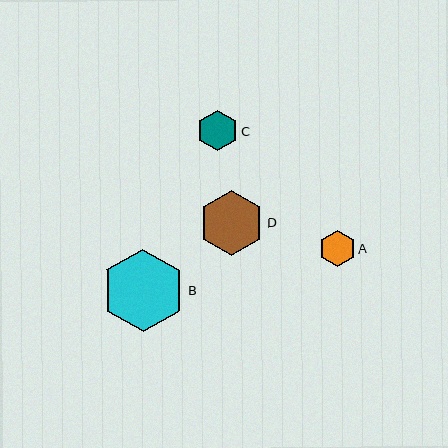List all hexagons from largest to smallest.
From largest to smallest: B, D, C, A.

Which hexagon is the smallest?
Hexagon A is the smallest with a size of approximately 37 pixels.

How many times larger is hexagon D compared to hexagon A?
Hexagon D is approximately 1.8 times the size of hexagon A.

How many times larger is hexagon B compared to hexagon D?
Hexagon B is approximately 1.3 times the size of hexagon D.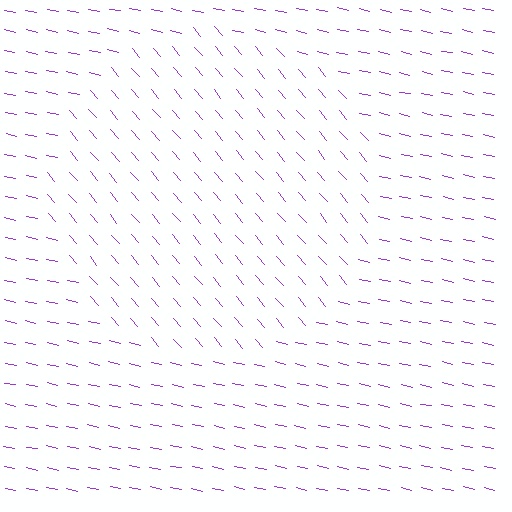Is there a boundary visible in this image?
Yes, there is a texture boundary formed by a change in line orientation.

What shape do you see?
I see a circle.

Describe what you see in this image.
The image is filled with small purple line segments. A circle region in the image has lines oriented differently from the surrounding lines, creating a visible texture boundary.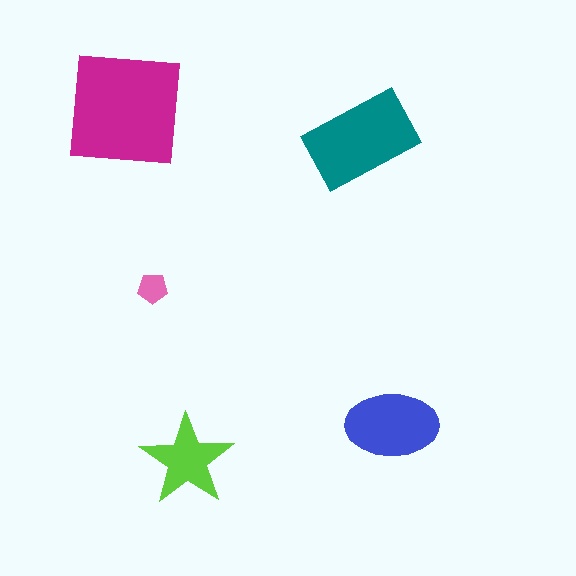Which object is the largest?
The magenta square.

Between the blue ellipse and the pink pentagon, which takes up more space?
The blue ellipse.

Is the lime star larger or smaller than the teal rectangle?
Smaller.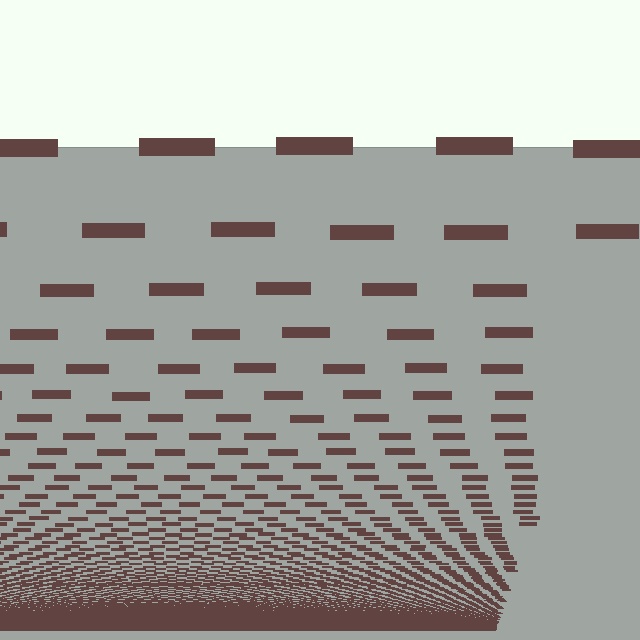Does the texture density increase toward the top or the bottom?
Density increases toward the bottom.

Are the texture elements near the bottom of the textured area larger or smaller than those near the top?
Smaller. The gradient is inverted — elements near the bottom are smaller and denser.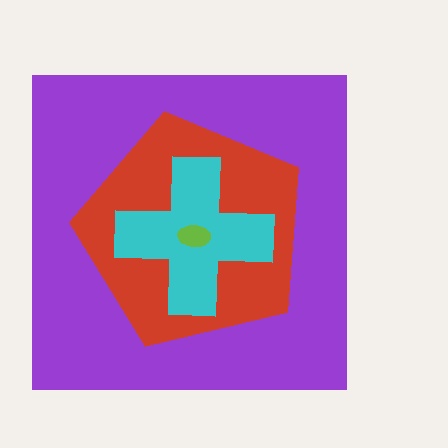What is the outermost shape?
The purple square.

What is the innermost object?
The lime ellipse.